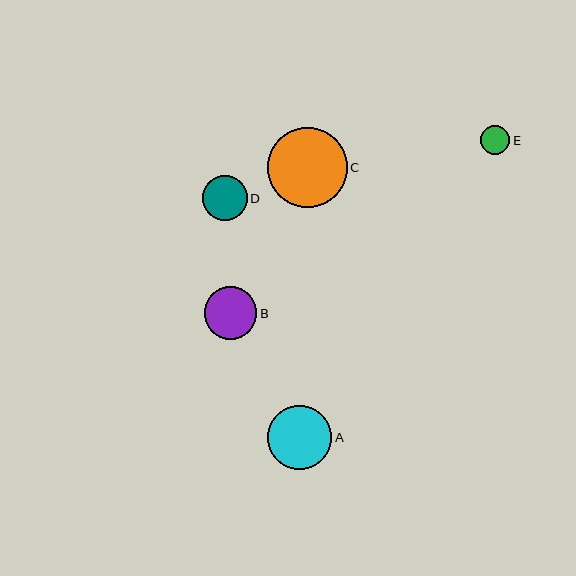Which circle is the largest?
Circle C is the largest with a size of approximately 80 pixels.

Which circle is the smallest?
Circle E is the smallest with a size of approximately 29 pixels.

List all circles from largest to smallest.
From largest to smallest: C, A, B, D, E.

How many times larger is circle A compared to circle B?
Circle A is approximately 1.2 times the size of circle B.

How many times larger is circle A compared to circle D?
Circle A is approximately 1.4 times the size of circle D.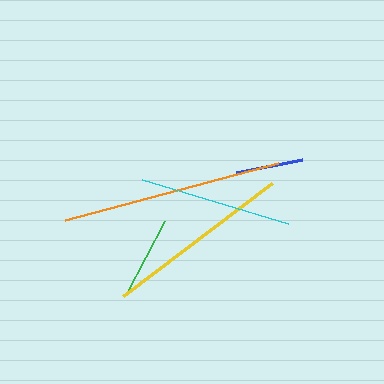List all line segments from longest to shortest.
From longest to shortest: orange, yellow, cyan, green, blue.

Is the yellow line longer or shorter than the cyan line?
The yellow line is longer than the cyan line.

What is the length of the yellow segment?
The yellow segment is approximately 187 pixels long.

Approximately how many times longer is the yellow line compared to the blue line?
The yellow line is approximately 2.8 times the length of the blue line.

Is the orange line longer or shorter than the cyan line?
The orange line is longer than the cyan line.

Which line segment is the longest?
The orange line is the longest at approximately 220 pixels.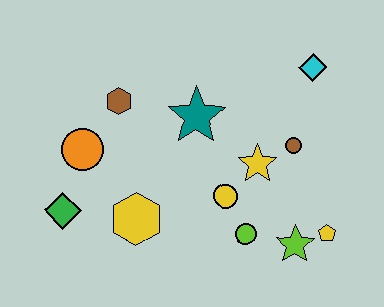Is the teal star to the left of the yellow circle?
Yes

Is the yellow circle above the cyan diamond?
No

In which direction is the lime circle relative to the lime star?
The lime circle is to the left of the lime star.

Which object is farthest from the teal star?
The yellow pentagon is farthest from the teal star.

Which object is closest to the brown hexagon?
The orange circle is closest to the brown hexagon.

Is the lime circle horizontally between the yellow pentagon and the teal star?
Yes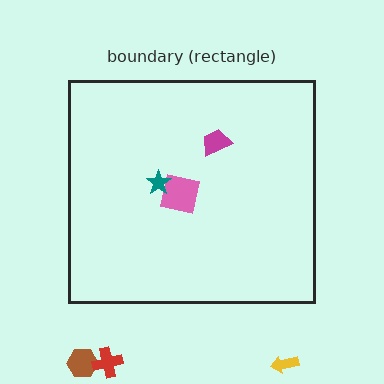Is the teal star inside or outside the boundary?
Inside.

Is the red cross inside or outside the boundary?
Outside.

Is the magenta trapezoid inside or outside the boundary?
Inside.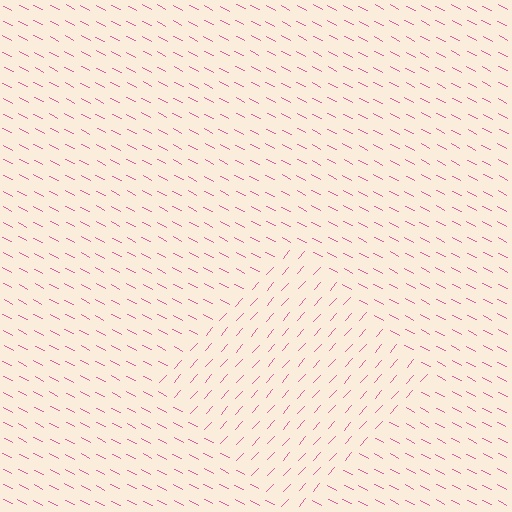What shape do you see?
I see a diamond.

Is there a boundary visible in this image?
Yes, there is a texture boundary formed by a change in line orientation.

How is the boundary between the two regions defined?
The boundary is defined purely by a change in line orientation (approximately 75 degrees difference). All lines are the same color and thickness.